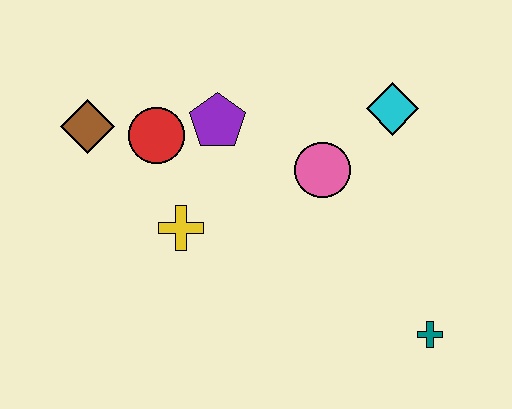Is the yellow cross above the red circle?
No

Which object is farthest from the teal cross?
The brown diamond is farthest from the teal cross.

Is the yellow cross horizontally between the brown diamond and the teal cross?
Yes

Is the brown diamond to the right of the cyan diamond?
No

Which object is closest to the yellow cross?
The red circle is closest to the yellow cross.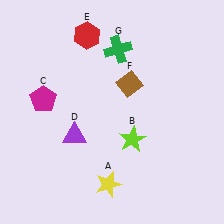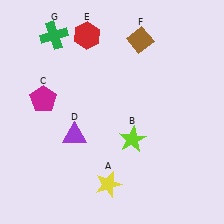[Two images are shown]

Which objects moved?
The objects that moved are: the brown diamond (F), the green cross (G).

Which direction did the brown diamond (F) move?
The brown diamond (F) moved up.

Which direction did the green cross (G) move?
The green cross (G) moved left.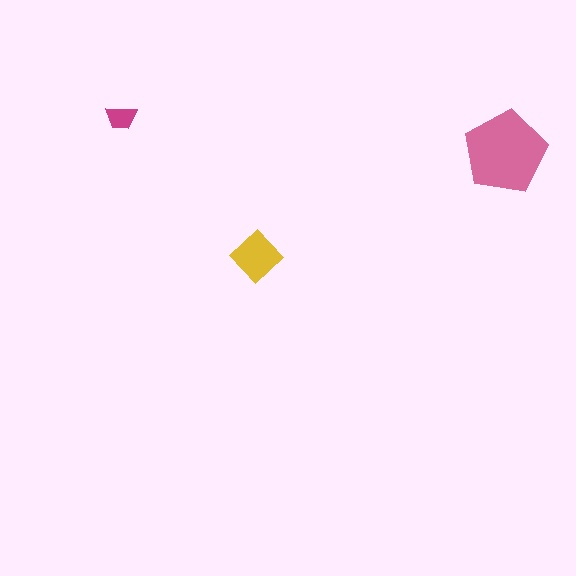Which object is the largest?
The pink pentagon.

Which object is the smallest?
The magenta trapezoid.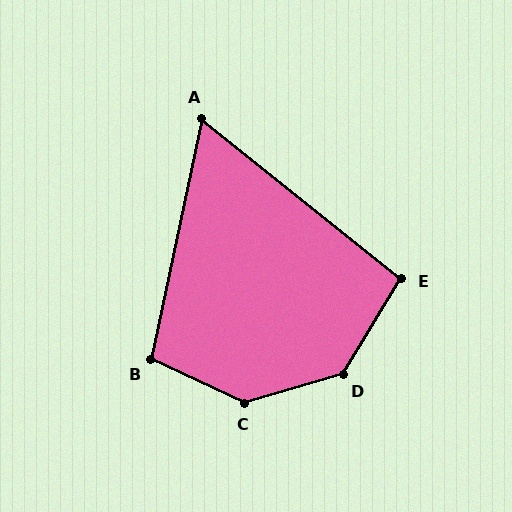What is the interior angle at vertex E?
Approximately 97 degrees (obtuse).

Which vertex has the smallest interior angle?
A, at approximately 63 degrees.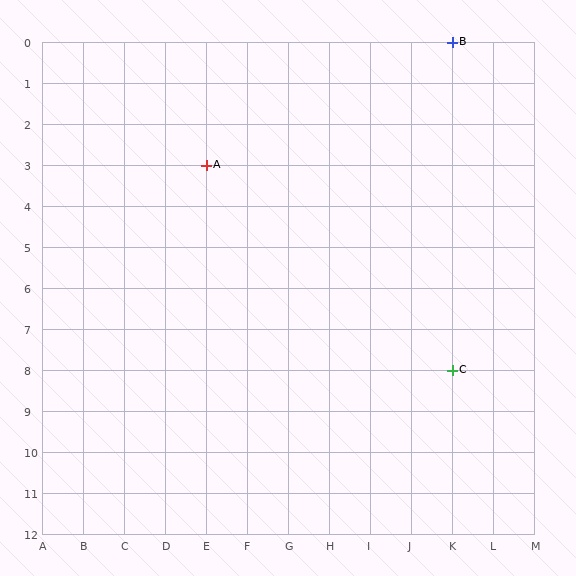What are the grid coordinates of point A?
Point A is at grid coordinates (E, 3).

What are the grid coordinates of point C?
Point C is at grid coordinates (K, 8).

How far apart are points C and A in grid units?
Points C and A are 6 columns and 5 rows apart (about 7.8 grid units diagonally).